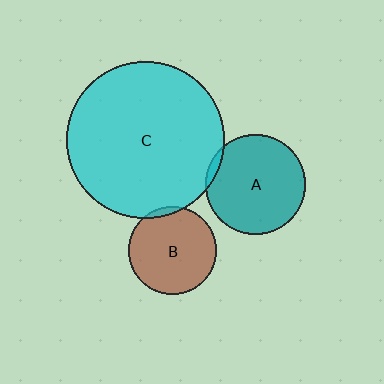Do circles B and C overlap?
Yes.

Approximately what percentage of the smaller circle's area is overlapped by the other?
Approximately 5%.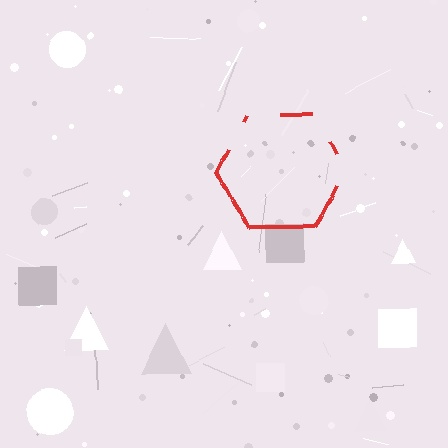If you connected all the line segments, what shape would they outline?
They would outline a hexagon.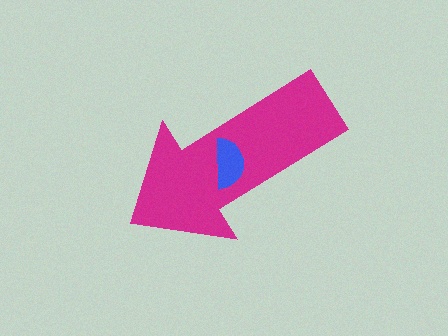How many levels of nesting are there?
2.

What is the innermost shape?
The blue semicircle.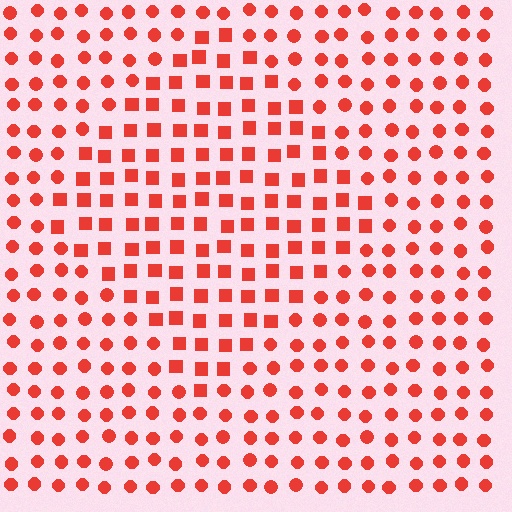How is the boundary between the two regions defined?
The boundary is defined by a change in element shape: squares inside vs. circles outside. All elements share the same color and spacing.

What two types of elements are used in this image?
The image uses squares inside the diamond region and circles outside it.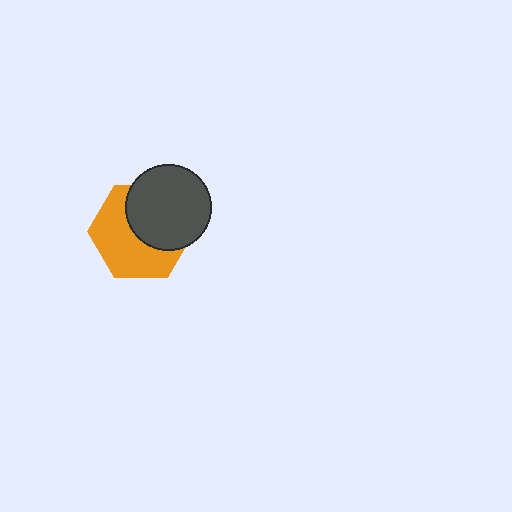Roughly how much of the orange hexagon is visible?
About half of it is visible (roughly 54%).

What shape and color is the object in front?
The object in front is a dark gray circle.